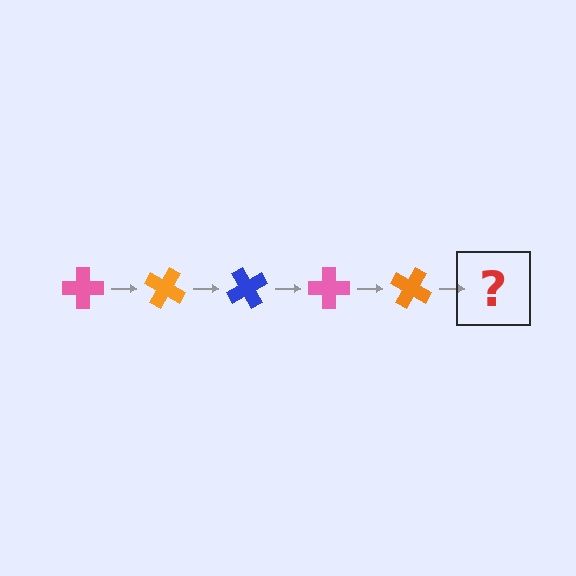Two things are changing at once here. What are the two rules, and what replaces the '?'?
The two rules are that it rotates 30 degrees each step and the color cycles through pink, orange, and blue. The '?' should be a blue cross, rotated 150 degrees from the start.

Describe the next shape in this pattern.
It should be a blue cross, rotated 150 degrees from the start.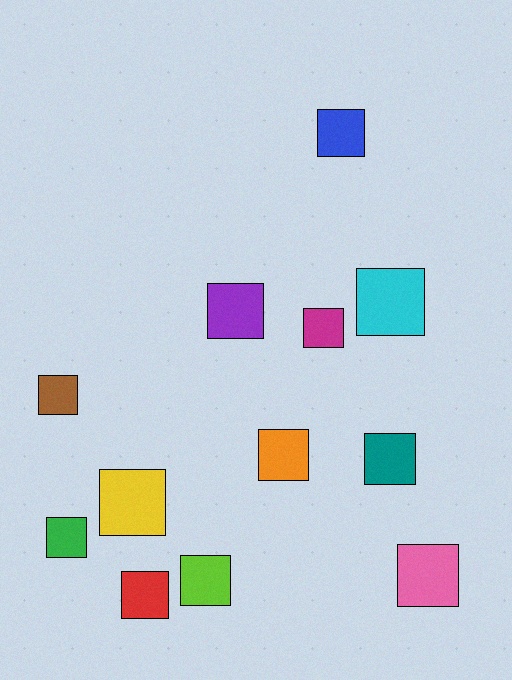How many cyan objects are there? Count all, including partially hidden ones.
There is 1 cyan object.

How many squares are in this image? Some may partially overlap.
There are 12 squares.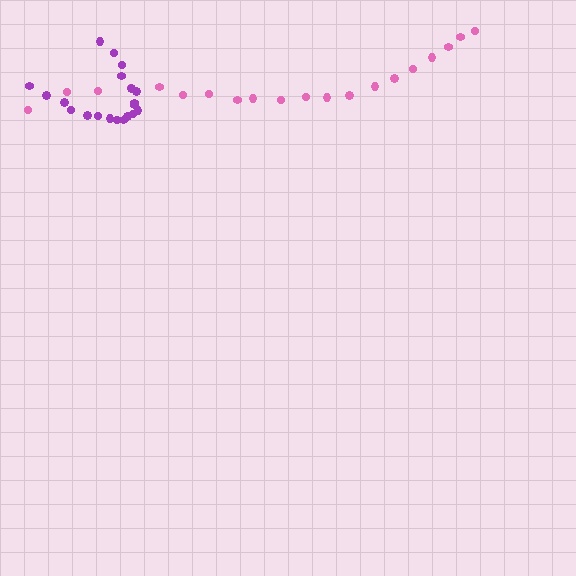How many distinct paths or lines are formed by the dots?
There are 2 distinct paths.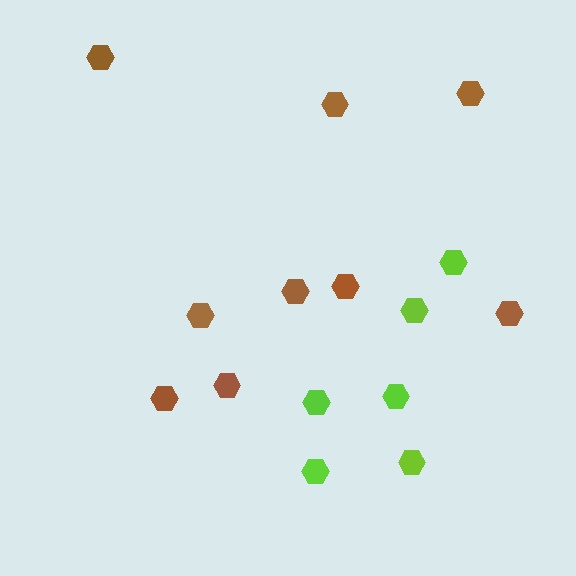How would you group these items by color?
There are 2 groups: one group of lime hexagons (6) and one group of brown hexagons (9).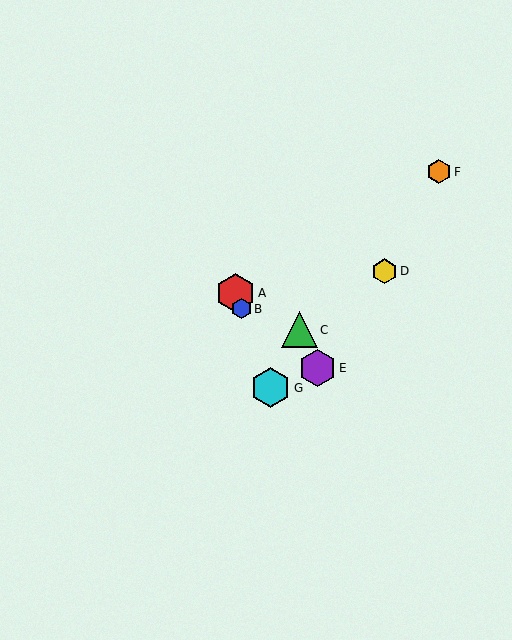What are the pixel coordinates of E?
Object E is at (318, 368).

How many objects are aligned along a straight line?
3 objects (A, B, G) are aligned along a straight line.